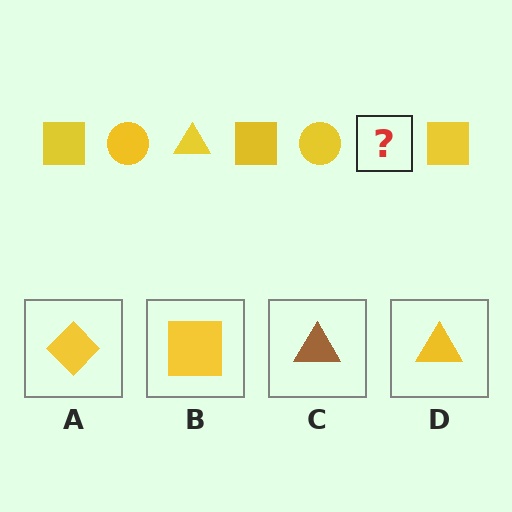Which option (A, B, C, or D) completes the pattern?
D.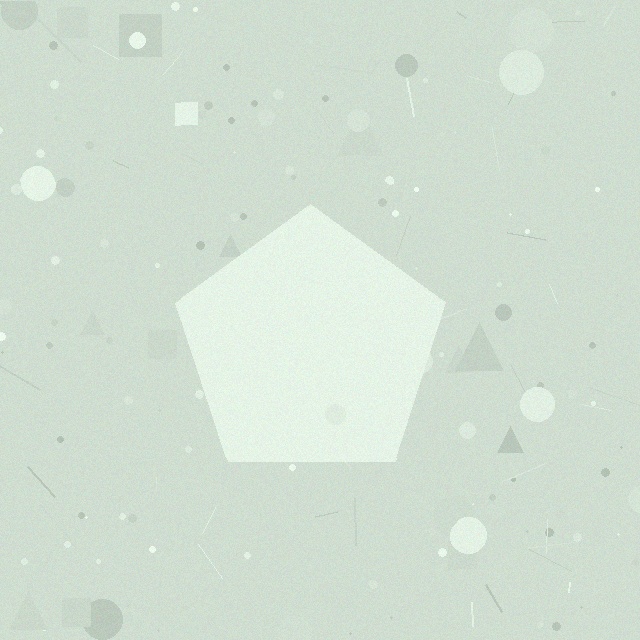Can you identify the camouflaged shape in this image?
The camouflaged shape is a pentagon.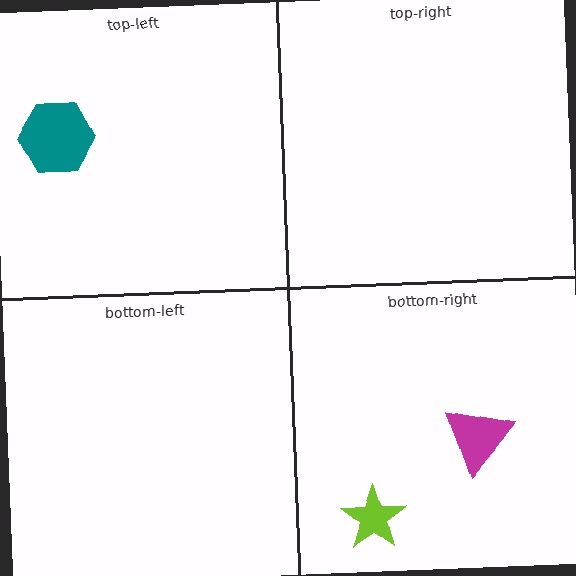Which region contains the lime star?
The bottom-right region.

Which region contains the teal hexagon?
The top-left region.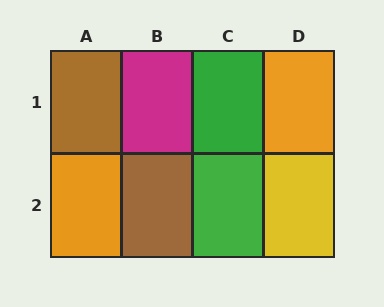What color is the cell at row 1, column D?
Orange.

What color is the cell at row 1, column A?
Brown.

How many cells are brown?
2 cells are brown.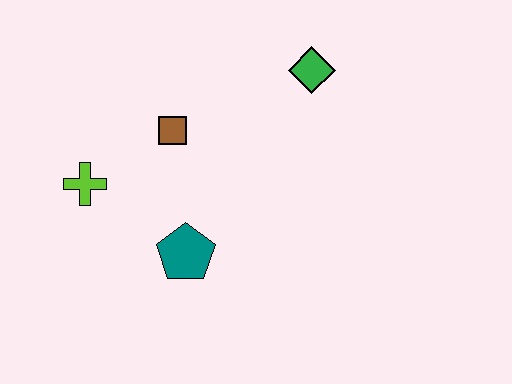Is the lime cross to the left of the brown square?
Yes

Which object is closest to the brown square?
The lime cross is closest to the brown square.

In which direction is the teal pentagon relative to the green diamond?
The teal pentagon is below the green diamond.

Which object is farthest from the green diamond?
The lime cross is farthest from the green diamond.